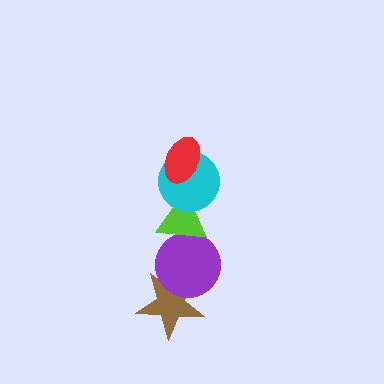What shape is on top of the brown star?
The purple circle is on top of the brown star.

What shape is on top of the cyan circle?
The red ellipse is on top of the cyan circle.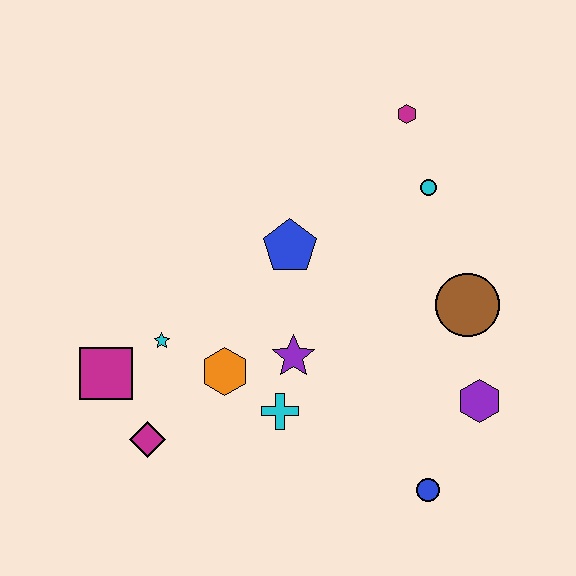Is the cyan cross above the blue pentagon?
No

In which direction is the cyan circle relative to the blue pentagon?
The cyan circle is to the right of the blue pentagon.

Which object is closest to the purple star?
The cyan cross is closest to the purple star.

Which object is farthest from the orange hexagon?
The magenta hexagon is farthest from the orange hexagon.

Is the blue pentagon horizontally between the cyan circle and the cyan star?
Yes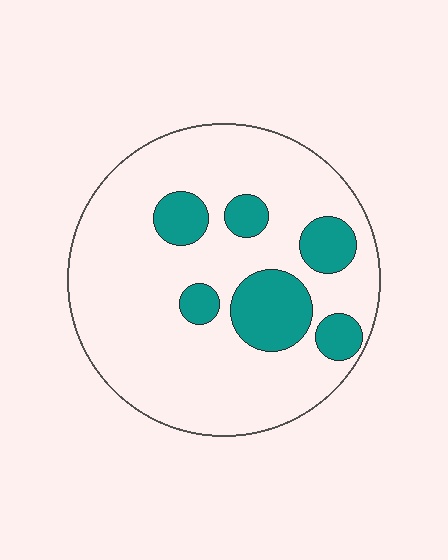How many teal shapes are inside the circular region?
6.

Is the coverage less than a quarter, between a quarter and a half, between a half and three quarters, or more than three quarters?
Less than a quarter.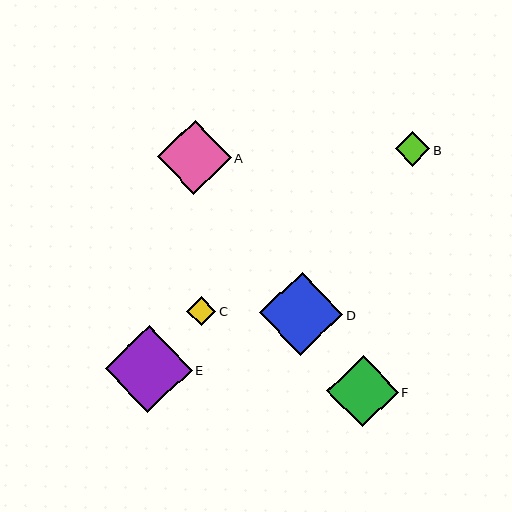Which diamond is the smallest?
Diamond C is the smallest with a size of approximately 29 pixels.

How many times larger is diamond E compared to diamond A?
Diamond E is approximately 1.2 times the size of diamond A.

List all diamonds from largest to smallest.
From largest to smallest: E, D, A, F, B, C.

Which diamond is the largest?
Diamond E is the largest with a size of approximately 87 pixels.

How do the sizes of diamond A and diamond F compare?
Diamond A and diamond F are approximately the same size.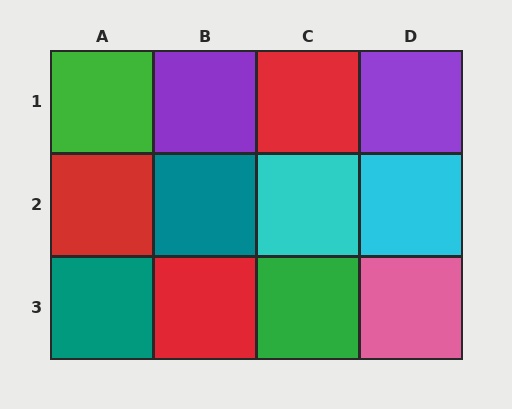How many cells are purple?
2 cells are purple.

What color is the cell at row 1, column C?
Red.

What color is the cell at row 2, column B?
Teal.